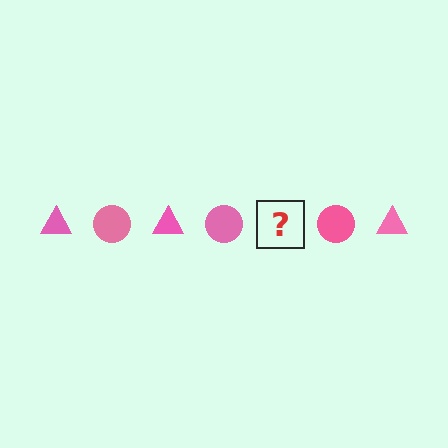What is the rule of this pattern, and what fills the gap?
The rule is that the pattern cycles through triangle, circle shapes in pink. The gap should be filled with a pink triangle.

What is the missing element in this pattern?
The missing element is a pink triangle.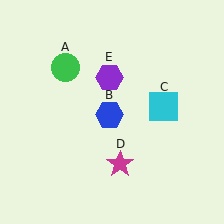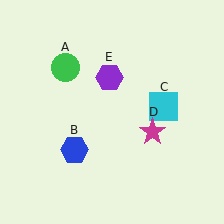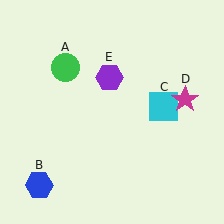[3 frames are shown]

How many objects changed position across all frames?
2 objects changed position: blue hexagon (object B), magenta star (object D).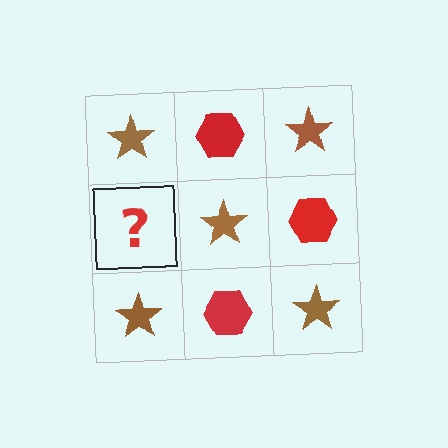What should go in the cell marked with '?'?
The missing cell should contain a red hexagon.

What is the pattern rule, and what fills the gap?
The rule is that it alternates brown star and red hexagon in a checkerboard pattern. The gap should be filled with a red hexagon.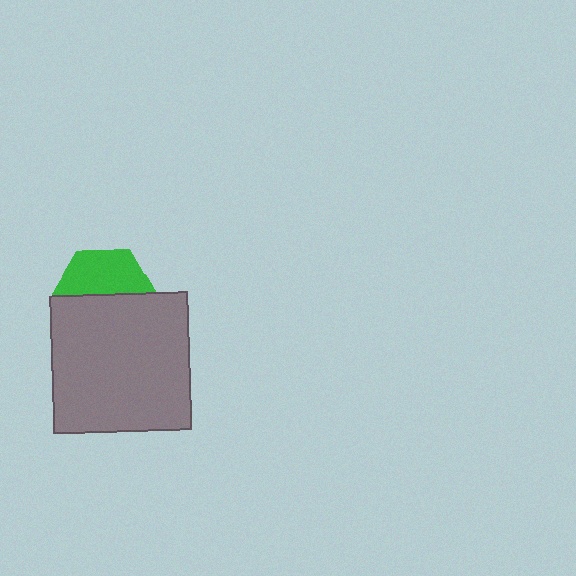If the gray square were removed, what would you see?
You would see the complete green hexagon.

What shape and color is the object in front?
The object in front is a gray square.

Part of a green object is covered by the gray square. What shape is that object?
It is a hexagon.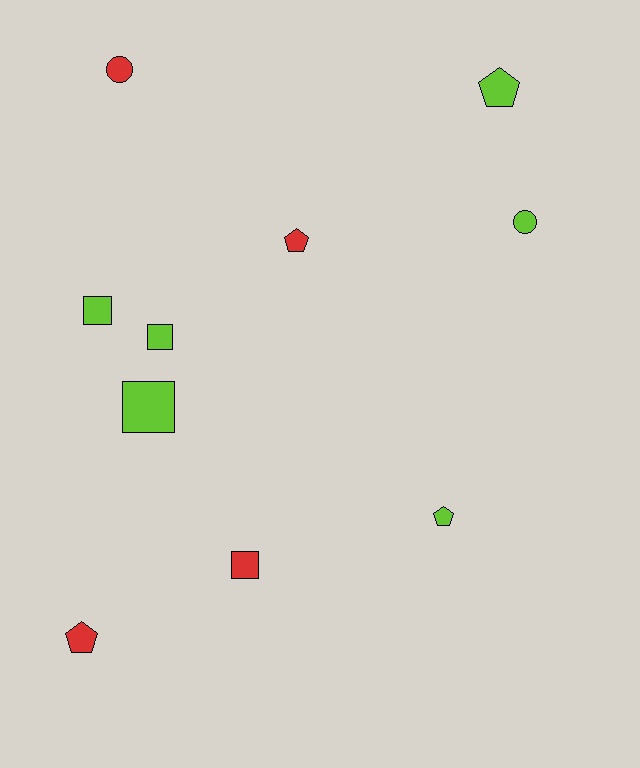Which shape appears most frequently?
Pentagon, with 4 objects.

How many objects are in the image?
There are 10 objects.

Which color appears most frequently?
Lime, with 6 objects.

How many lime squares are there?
There are 3 lime squares.